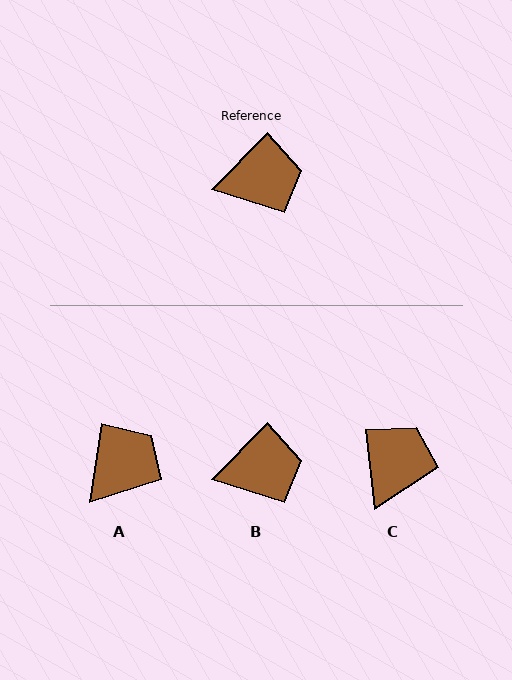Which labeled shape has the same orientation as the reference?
B.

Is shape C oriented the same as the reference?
No, it is off by about 51 degrees.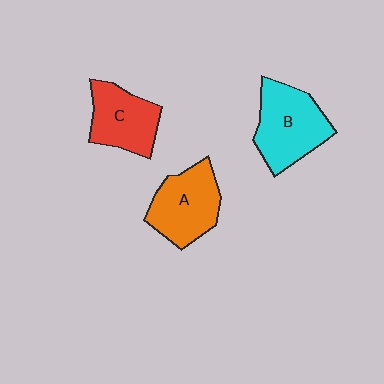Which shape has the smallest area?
Shape C (red).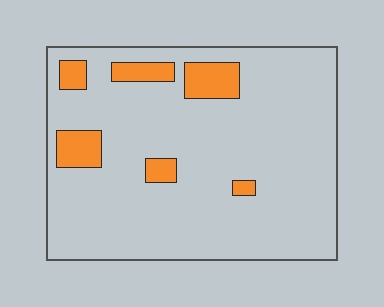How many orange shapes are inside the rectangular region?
6.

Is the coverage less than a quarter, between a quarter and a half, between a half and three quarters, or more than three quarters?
Less than a quarter.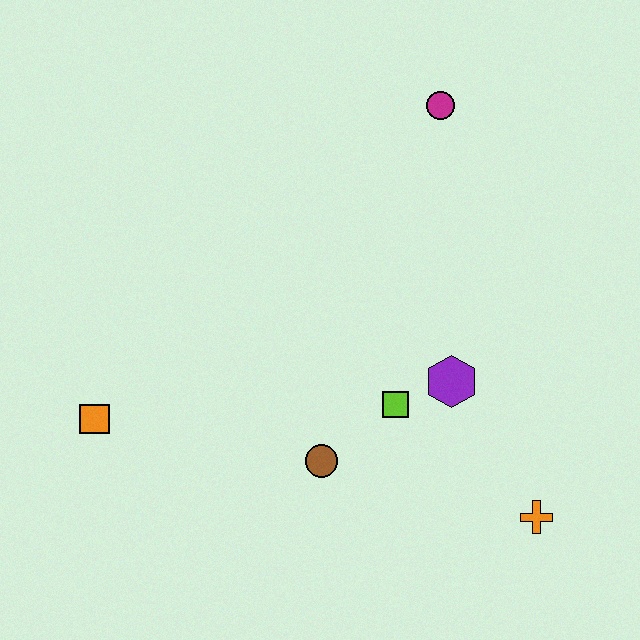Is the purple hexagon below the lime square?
No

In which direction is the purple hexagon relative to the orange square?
The purple hexagon is to the right of the orange square.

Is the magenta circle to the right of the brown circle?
Yes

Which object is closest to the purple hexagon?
The lime square is closest to the purple hexagon.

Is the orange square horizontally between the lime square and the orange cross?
No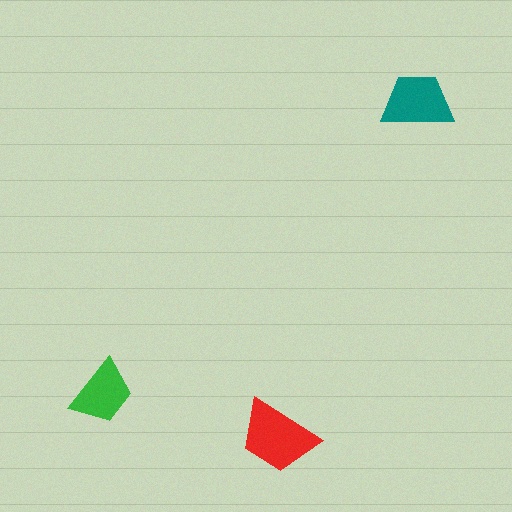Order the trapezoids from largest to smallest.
the red one, the teal one, the green one.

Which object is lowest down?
The red trapezoid is bottommost.